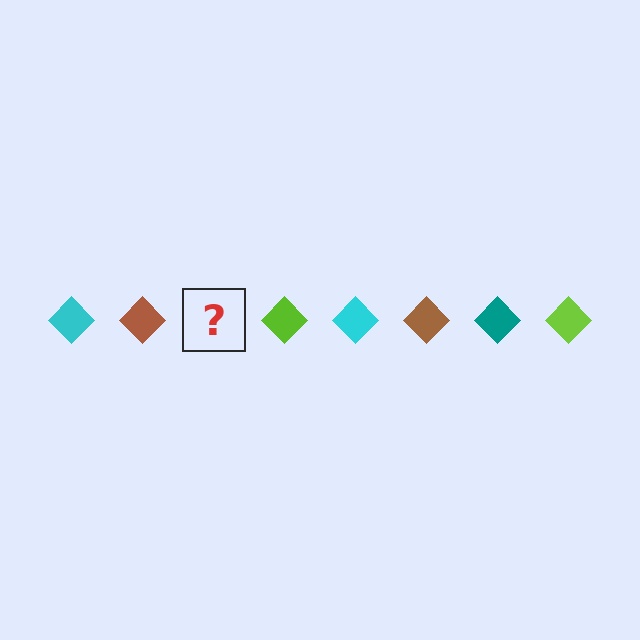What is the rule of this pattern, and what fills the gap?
The rule is that the pattern cycles through cyan, brown, teal, lime diamonds. The gap should be filled with a teal diamond.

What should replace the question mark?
The question mark should be replaced with a teal diamond.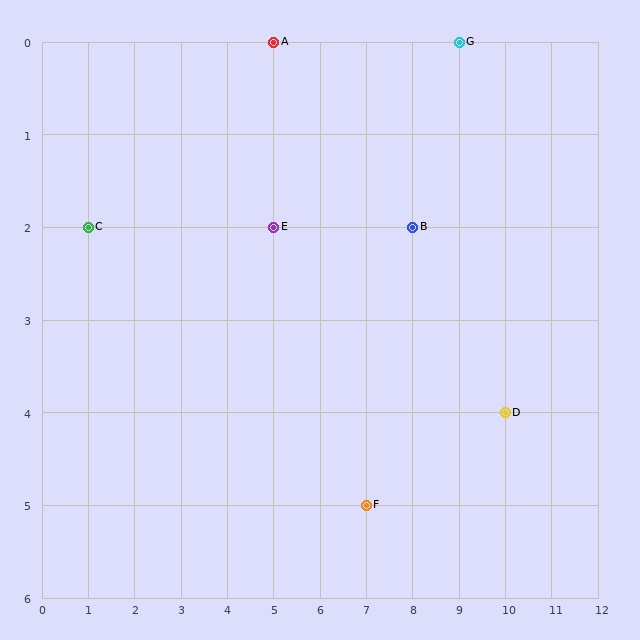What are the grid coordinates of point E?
Point E is at grid coordinates (5, 2).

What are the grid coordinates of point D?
Point D is at grid coordinates (10, 4).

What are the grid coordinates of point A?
Point A is at grid coordinates (5, 0).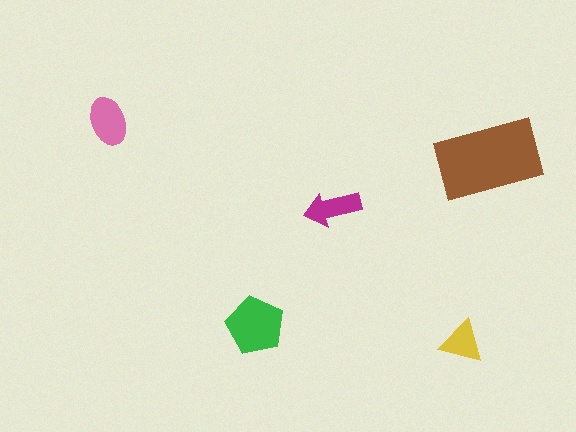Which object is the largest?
The brown rectangle.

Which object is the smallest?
The yellow triangle.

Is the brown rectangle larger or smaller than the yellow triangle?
Larger.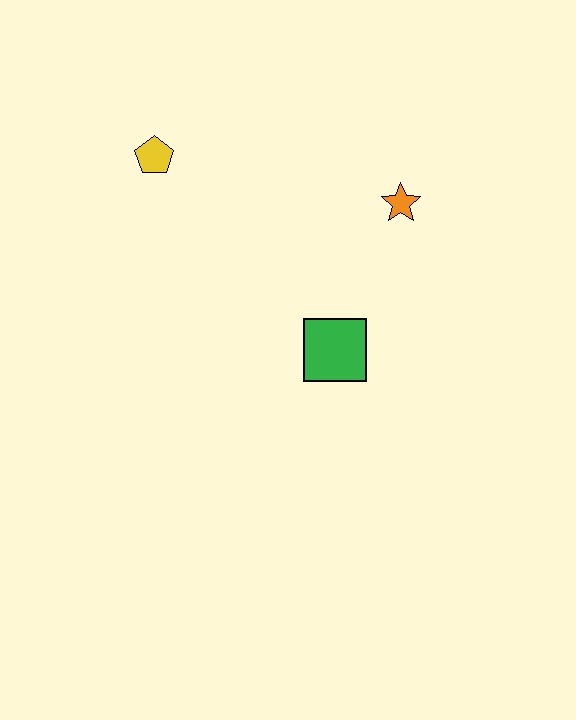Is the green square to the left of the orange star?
Yes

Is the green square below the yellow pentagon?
Yes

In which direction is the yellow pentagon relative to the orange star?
The yellow pentagon is to the left of the orange star.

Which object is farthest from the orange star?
The yellow pentagon is farthest from the orange star.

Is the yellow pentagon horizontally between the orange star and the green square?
No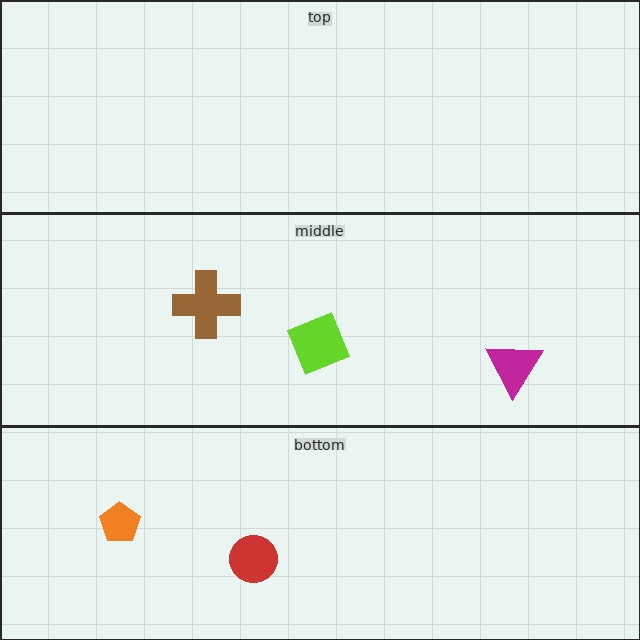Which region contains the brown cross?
The middle region.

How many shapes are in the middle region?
3.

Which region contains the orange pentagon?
The bottom region.